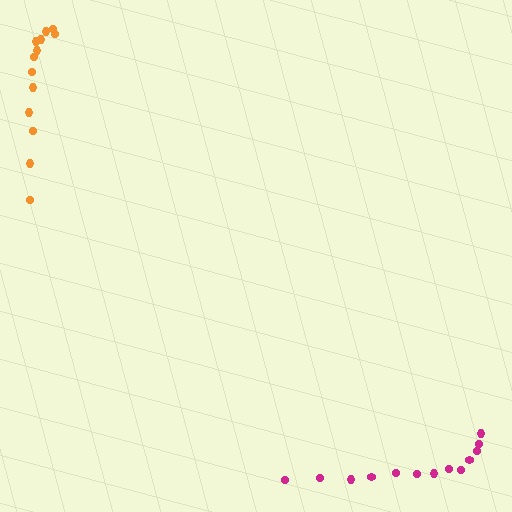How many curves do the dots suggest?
There are 2 distinct paths.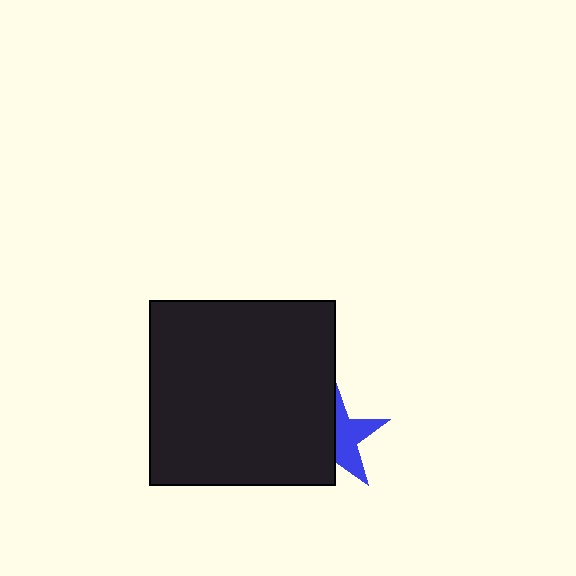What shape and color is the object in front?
The object in front is a black square.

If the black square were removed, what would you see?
You would see the complete blue star.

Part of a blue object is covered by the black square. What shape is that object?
It is a star.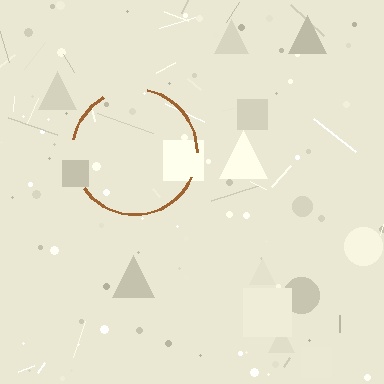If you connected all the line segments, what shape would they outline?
They would outline a circle.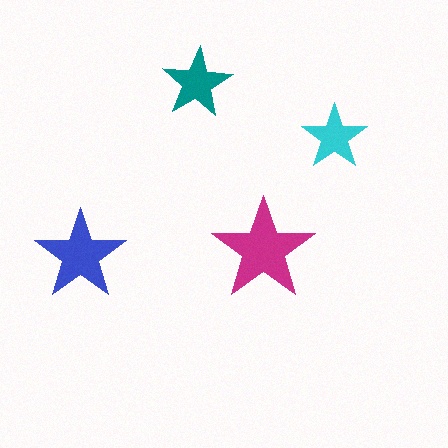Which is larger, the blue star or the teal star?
The blue one.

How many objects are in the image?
There are 4 objects in the image.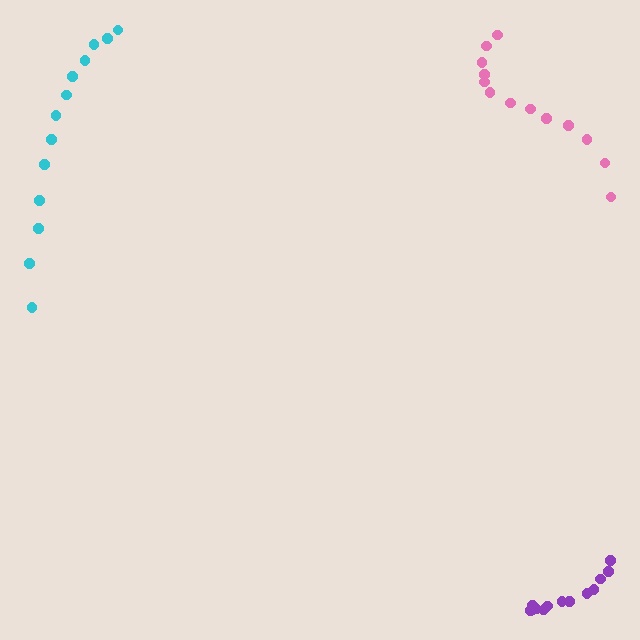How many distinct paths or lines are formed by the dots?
There are 3 distinct paths.